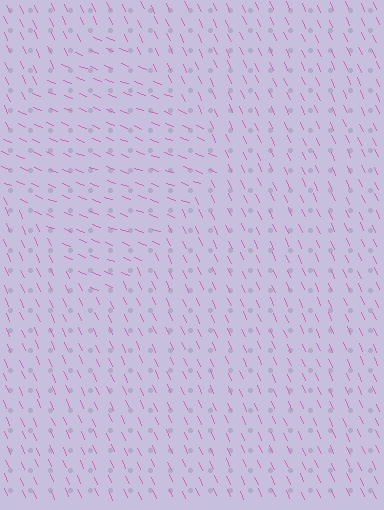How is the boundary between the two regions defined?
The boundary is defined purely by a change in line orientation (approximately 45 degrees difference). All lines are the same color and thickness.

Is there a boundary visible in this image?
Yes, there is a texture boundary formed by a change in line orientation.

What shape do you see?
I see a diamond.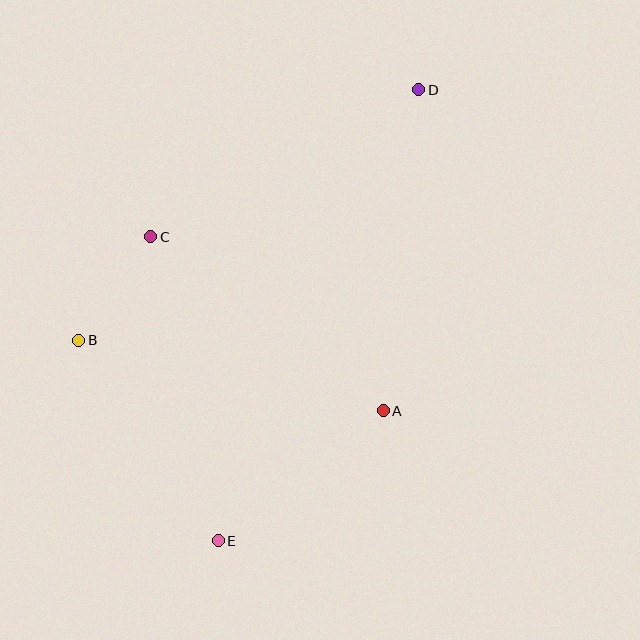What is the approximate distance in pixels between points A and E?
The distance between A and E is approximately 210 pixels.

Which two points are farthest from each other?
Points D and E are farthest from each other.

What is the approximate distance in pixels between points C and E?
The distance between C and E is approximately 311 pixels.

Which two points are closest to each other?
Points B and C are closest to each other.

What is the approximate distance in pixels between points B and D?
The distance between B and D is approximately 422 pixels.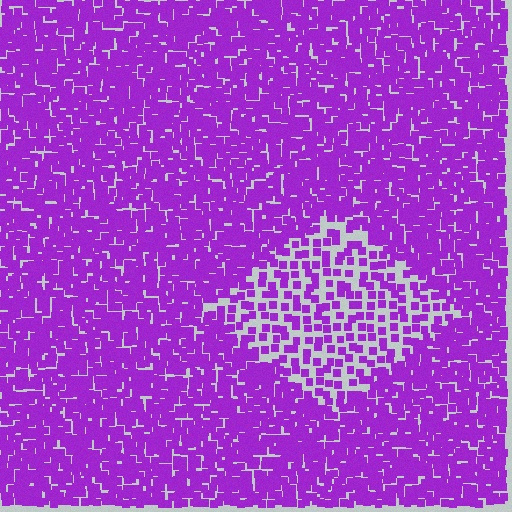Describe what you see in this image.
The image contains small purple elements arranged at two different densities. A diamond-shaped region is visible where the elements are less densely packed than the surrounding area.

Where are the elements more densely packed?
The elements are more densely packed outside the diamond boundary.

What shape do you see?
I see a diamond.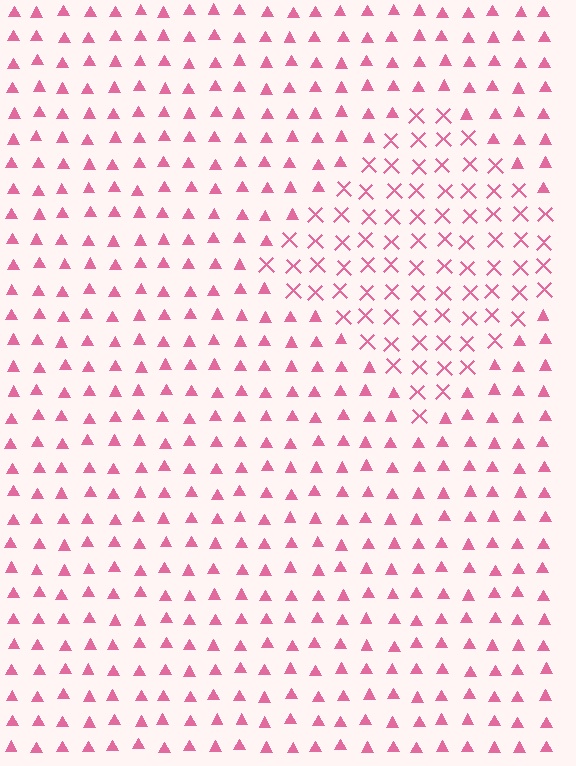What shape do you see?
I see a diamond.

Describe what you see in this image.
The image is filled with small pink elements arranged in a uniform grid. A diamond-shaped region contains X marks, while the surrounding area contains triangles. The boundary is defined purely by the change in element shape.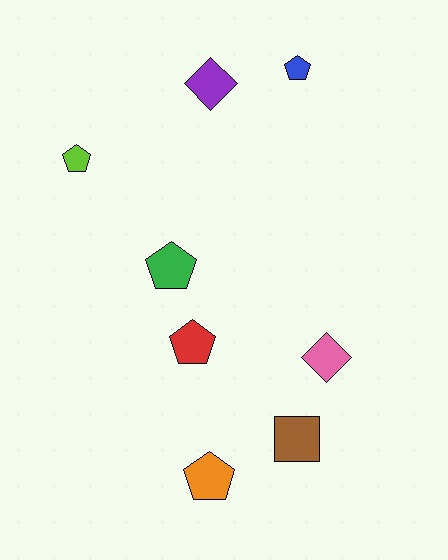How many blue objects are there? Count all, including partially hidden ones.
There is 1 blue object.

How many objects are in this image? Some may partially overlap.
There are 8 objects.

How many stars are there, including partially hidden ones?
There are no stars.